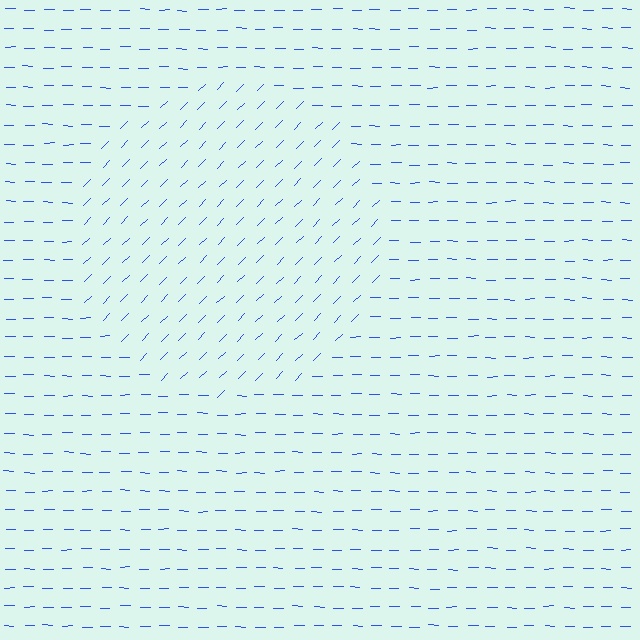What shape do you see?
I see a circle.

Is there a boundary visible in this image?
Yes, there is a texture boundary formed by a change in line orientation.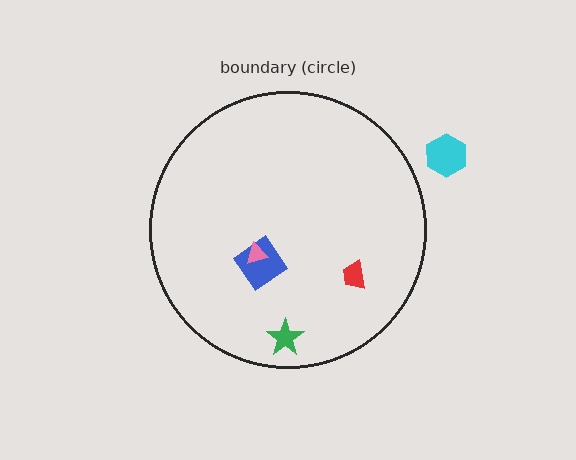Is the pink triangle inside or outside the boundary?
Inside.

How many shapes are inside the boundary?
4 inside, 1 outside.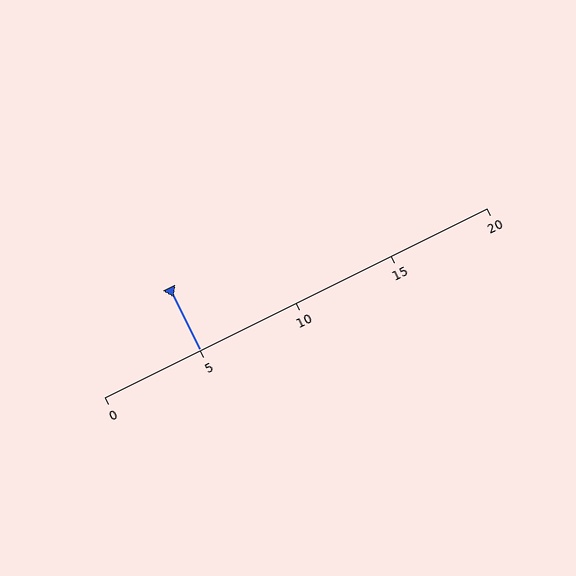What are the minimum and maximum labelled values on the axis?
The axis runs from 0 to 20.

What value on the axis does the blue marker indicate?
The marker indicates approximately 5.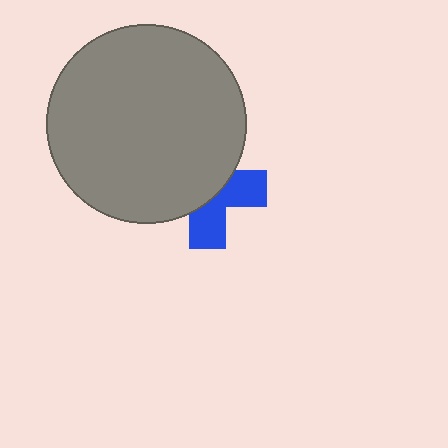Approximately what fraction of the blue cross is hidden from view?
Roughly 58% of the blue cross is hidden behind the gray circle.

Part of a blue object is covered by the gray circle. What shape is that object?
It is a cross.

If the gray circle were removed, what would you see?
You would see the complete blue cross.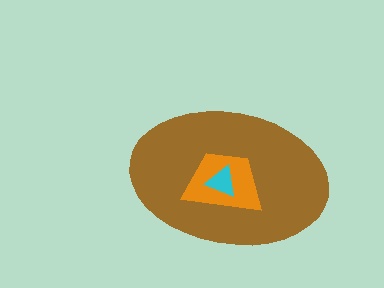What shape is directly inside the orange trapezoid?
The cyan triangle.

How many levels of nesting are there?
3.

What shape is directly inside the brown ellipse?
The orange trapezoid.